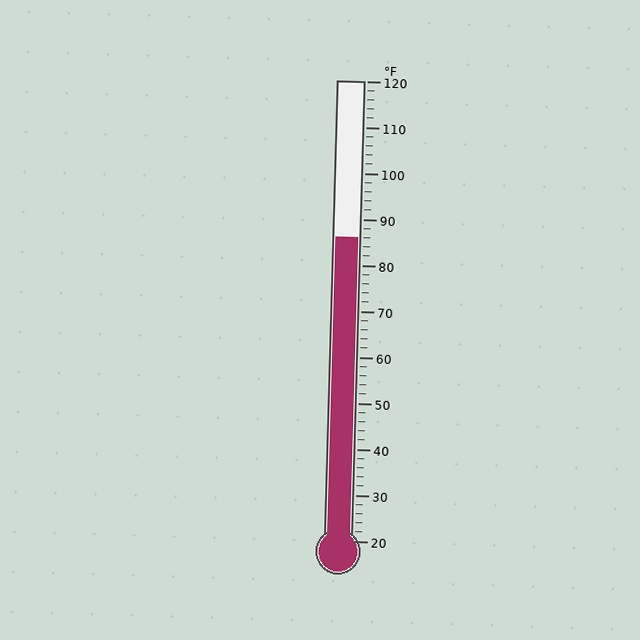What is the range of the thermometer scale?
The thermometer scale ranges from 20°F to 120°F.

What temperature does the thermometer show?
The thermometer shows approximately 86°F.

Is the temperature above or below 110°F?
The temperature is below 110°F.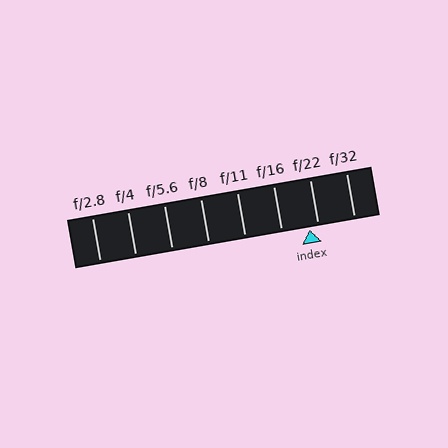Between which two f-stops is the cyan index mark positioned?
The index mark is between f/16 and f/22.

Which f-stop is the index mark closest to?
The index mark is closest to f/22.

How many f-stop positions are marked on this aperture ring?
There are 8 f-stop positions marked.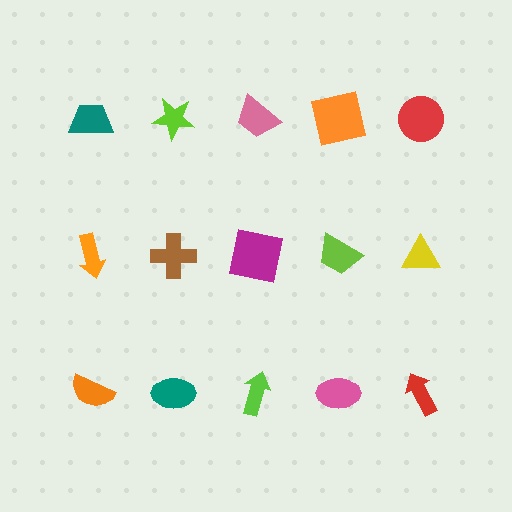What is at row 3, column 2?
A teal ellipse.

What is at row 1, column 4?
An orange square.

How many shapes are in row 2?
5 shapes.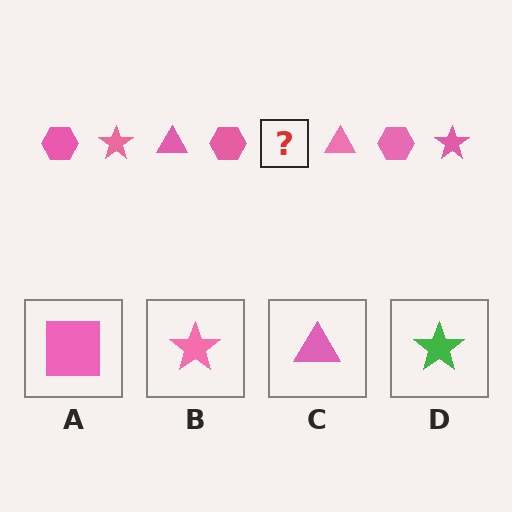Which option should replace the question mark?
Option B.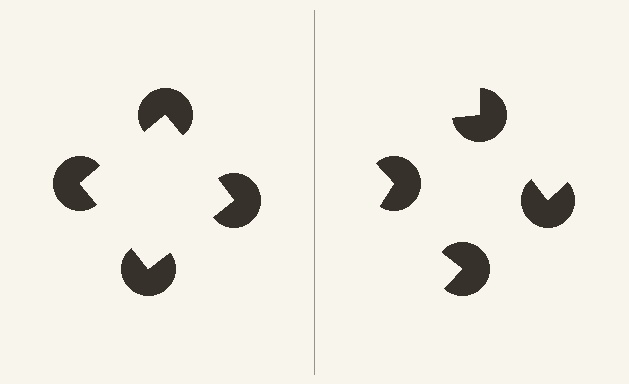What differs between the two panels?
The pac-man discs are positioned identically on both sides; only the wedge orientations differ. On the left they align to a square; on the right they are misaligned.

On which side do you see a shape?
An illusory square appears on the left side. On the right side the wedge cuts are rotated, so no coherent shape forms.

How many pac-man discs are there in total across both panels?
8 — 4 on each side.